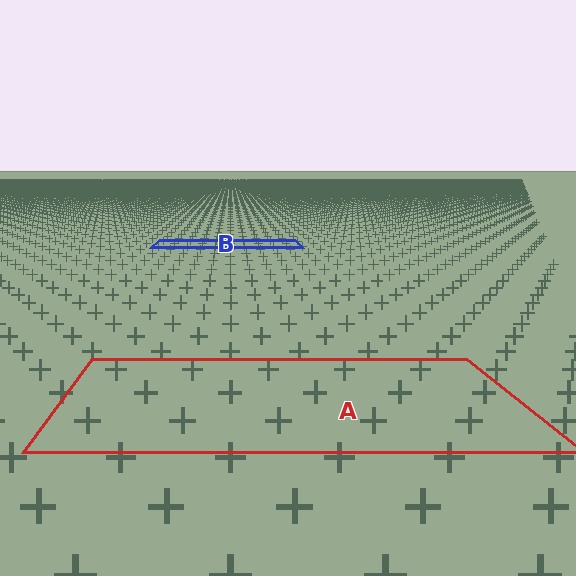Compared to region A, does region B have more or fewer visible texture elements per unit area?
Region B has more texture elements per unit area — they are packed more densely because it is farther away.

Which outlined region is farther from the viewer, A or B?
Region B is farther from the viewer — the texture elements inside it appear smaller and more densely packed.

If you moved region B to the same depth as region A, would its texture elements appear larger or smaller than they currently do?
They would appear larger. At a closer depth, the same texture elements are projected at a bigger on-screen size.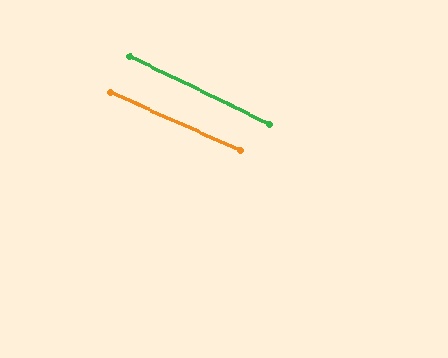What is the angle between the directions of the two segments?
Approximately 2 degrees.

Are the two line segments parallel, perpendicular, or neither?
Parallel — their directions differ by only 1.9°.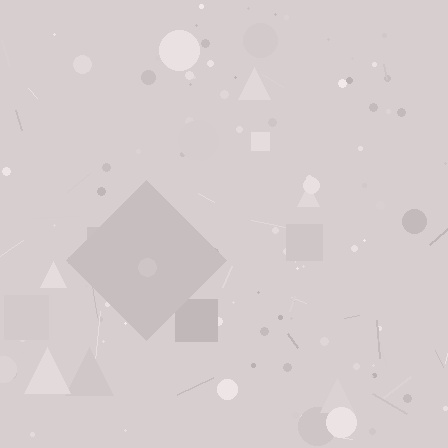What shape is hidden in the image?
A diamond is hidden in the image.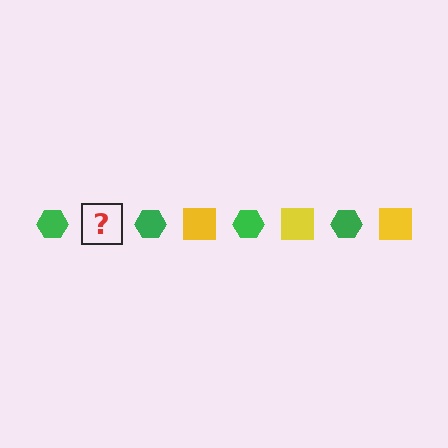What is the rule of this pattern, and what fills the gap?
The rule is that the pattern alternates between green hexagon and yellow square. The gap should be filled with a yellow square.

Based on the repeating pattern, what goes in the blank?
The blank should be a yellow square.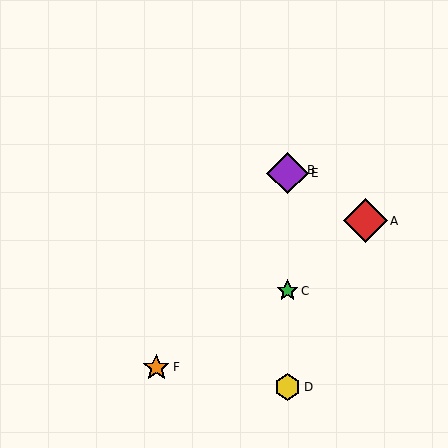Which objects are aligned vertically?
Objects B, C, D, E are aligned vertically.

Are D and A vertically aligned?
No, D is at x≈287 and A is at x≈365.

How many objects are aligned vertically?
4 objects (B, C, D, E) are aligned vertically.